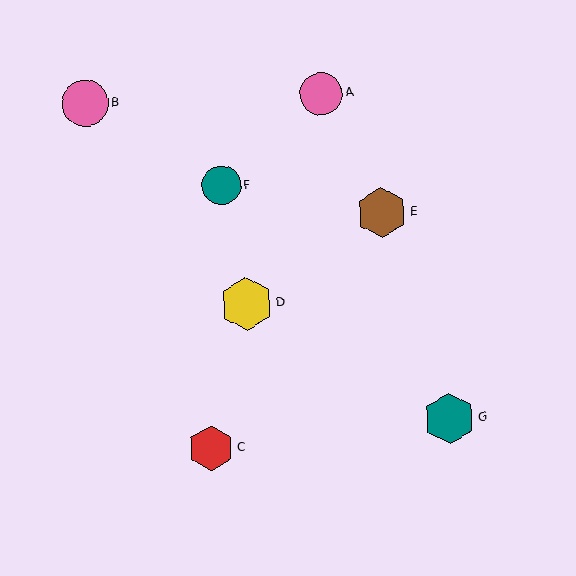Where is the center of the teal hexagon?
The center of the teal hexagon is at (449, 419).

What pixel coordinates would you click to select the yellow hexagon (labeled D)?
Click at (247, 304) to select the yellow hexagon D.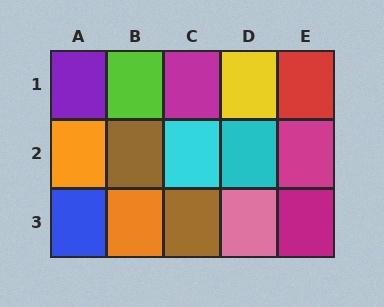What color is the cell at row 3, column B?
Orange.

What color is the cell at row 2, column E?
Magenta.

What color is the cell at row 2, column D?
Cyan.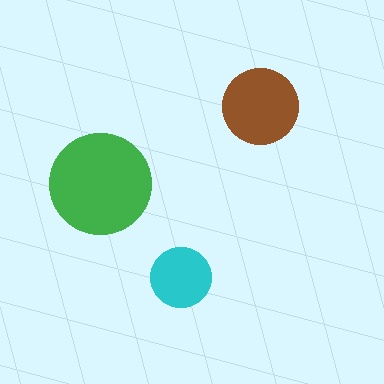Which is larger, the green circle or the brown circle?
The green one.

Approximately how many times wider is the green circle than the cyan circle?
About 1.5 times wider.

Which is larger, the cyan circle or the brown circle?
The brown one.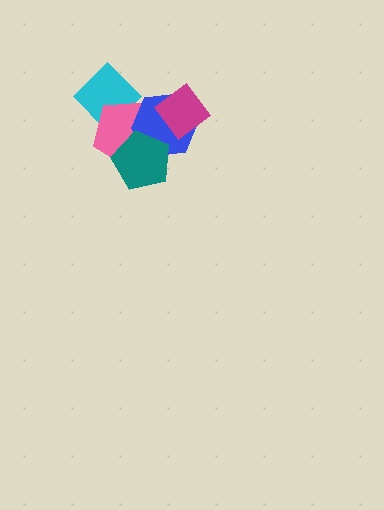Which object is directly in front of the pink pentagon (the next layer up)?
The blue hexagon is directly in front of the pink pentagon.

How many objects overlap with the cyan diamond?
1 object overlaps with the cyan diamond.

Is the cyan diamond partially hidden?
Yes, it is partially covered by another shape.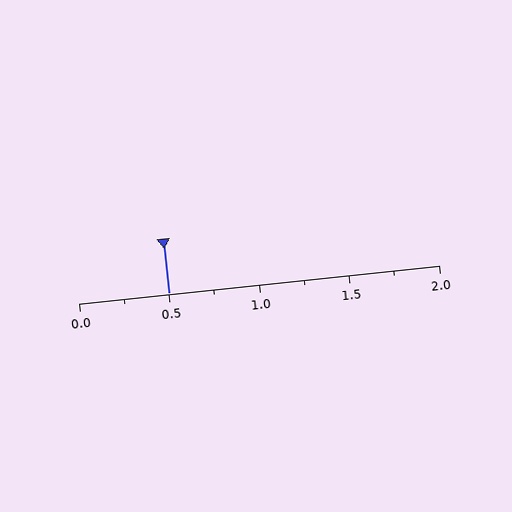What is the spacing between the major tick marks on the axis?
The major ticks are spaced 0.5 apart.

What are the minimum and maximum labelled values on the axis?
The axis runs from 0.0 to 2.0.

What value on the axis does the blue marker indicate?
The marker indicates approximately 0.5.